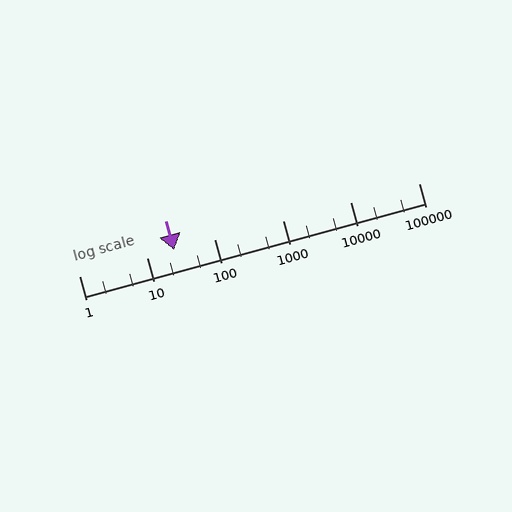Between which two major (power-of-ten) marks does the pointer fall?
The pointer is between 10 and 100.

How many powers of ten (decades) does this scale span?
The scale spans 5 decades, from 1 to 100000.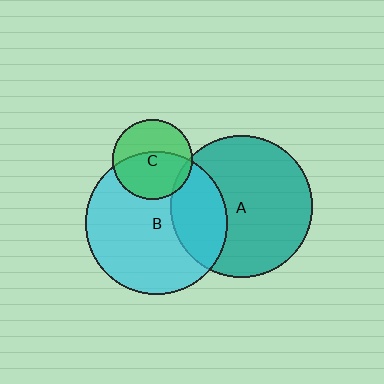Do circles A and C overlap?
Yes.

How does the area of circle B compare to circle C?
Approximately 3.2 times.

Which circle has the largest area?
Circle B (cyan).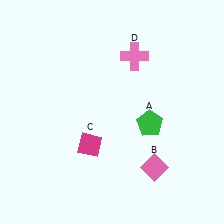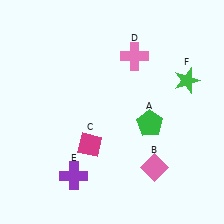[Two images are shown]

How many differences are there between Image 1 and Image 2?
There are 2 differences between the two images.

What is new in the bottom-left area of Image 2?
A purple cross (E) was added in the bottom-left area of Image 2.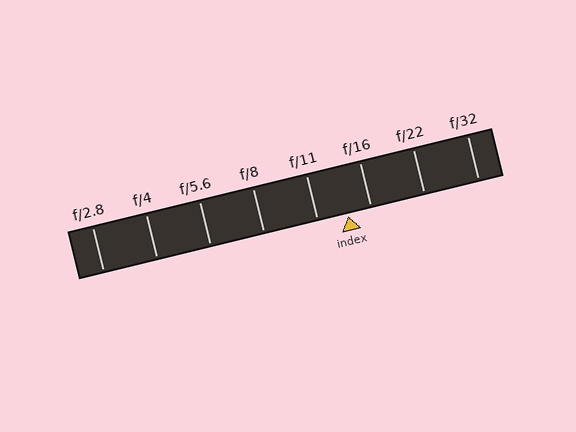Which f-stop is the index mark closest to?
The index mark is closest to f/16.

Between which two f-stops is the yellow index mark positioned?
The index mark is between f/11 and f/16.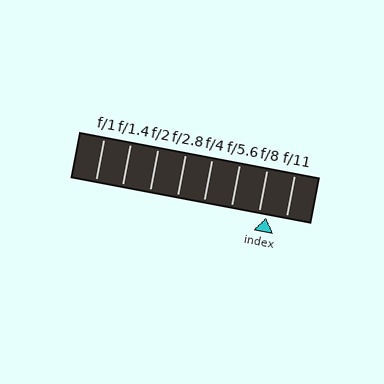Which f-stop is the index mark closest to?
The index mark is closest to f/8.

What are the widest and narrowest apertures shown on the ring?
The widest aperture shown is f/1 and the narrowest is f/11.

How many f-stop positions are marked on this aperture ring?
There are 8 f-stop positions marked.